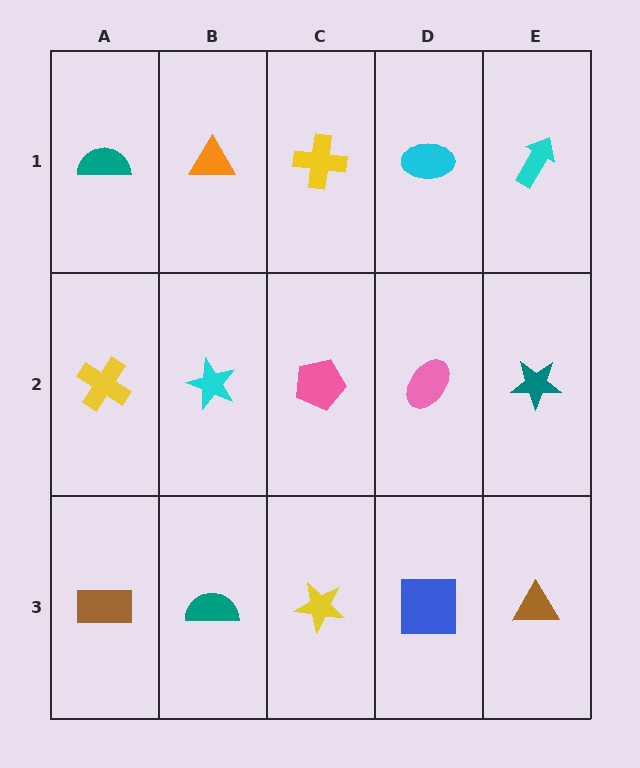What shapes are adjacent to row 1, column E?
A teal star (row 2, column E), a cyan ellipse (row 1, column D).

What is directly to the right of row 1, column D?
A cyan arrow.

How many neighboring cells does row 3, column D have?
3.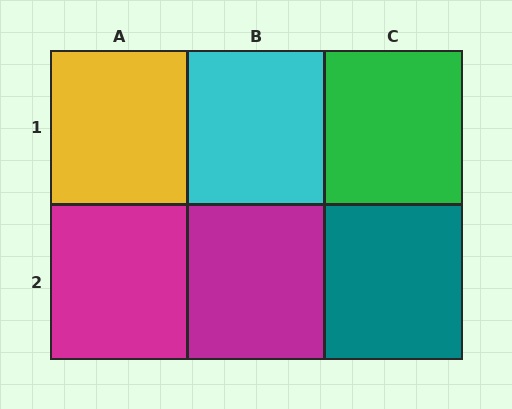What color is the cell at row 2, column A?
Magenta.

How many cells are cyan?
1 cell is cyan.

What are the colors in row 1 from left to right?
Yellow, cyan, green.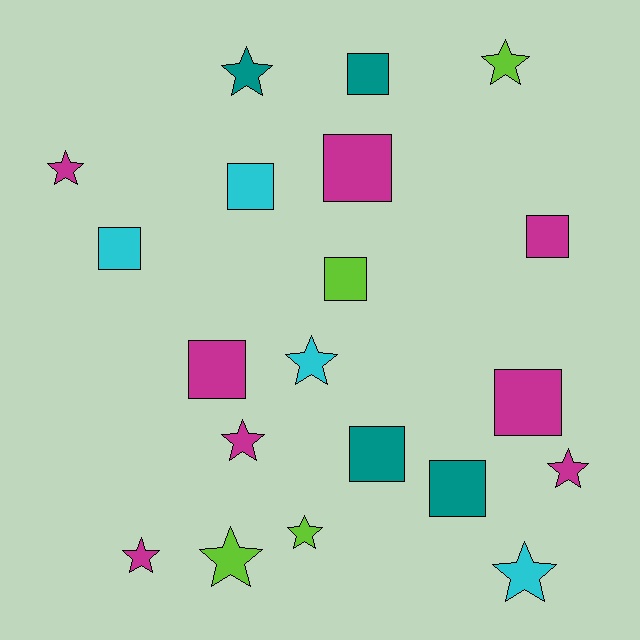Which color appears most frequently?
Magenta, with 8 objects.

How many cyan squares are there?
There are 2 cyan squares.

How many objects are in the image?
There are 20 objects.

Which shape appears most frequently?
Star, with 10 objects.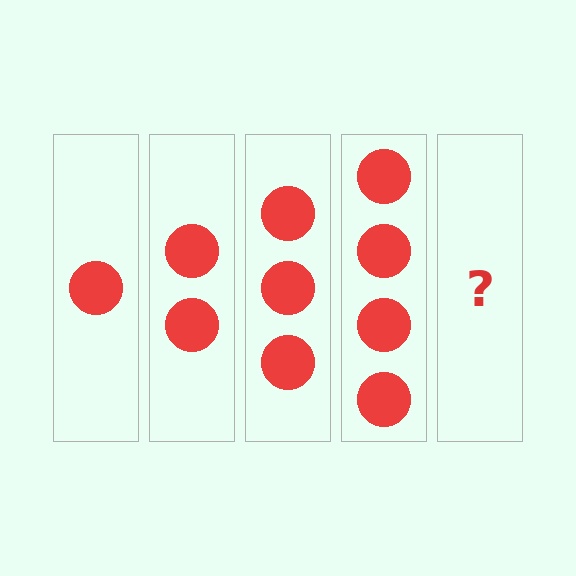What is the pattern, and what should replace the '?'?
The pattern is that each step adds one more circle. The '?' should be 5 circles.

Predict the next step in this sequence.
The next step is 5 circles.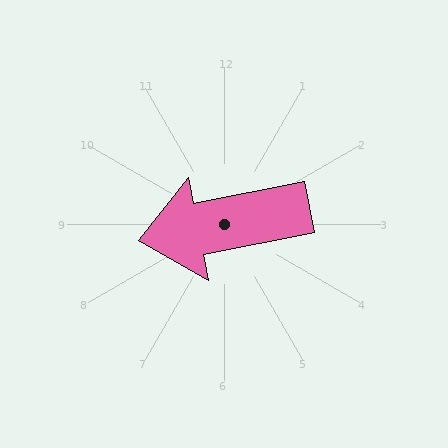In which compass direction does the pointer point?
West.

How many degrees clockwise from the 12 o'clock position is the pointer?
Approximately 259 degrees.